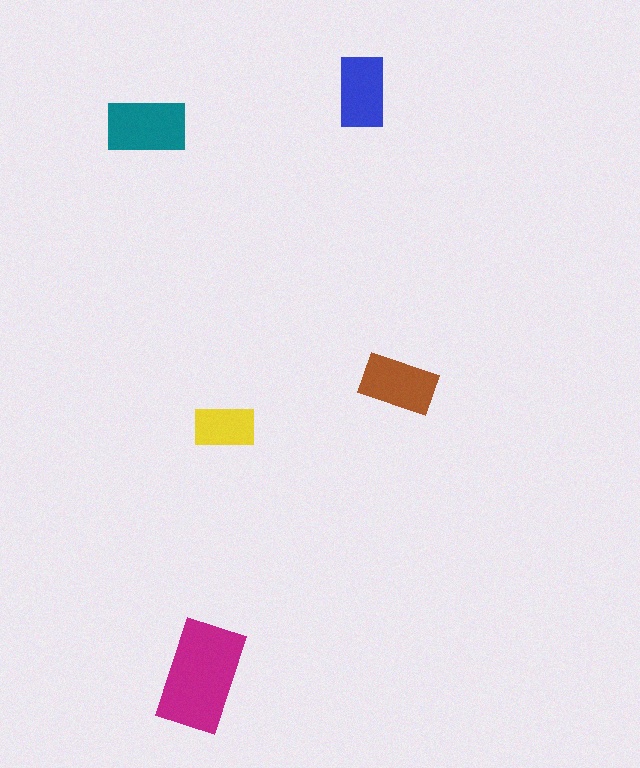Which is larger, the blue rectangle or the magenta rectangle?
The magenta one.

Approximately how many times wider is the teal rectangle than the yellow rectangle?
About 1.5 times wider.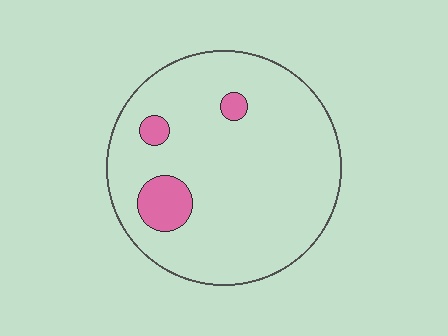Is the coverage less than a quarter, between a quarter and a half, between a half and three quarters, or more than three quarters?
Less than a quarter.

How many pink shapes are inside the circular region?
3.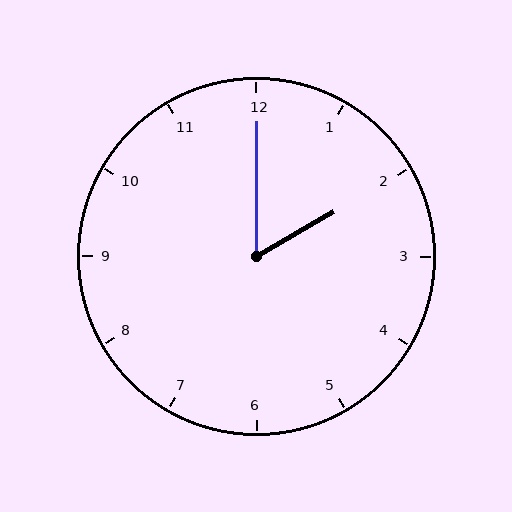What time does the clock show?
2:00.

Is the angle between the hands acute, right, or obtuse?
It is acute.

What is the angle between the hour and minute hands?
Approximately 60 degrees.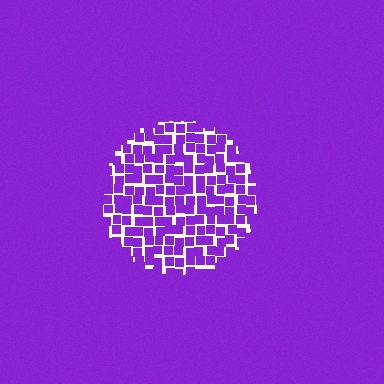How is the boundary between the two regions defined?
The boundary is defined by a change in element density (approximately 2.9x ratio). All elements are the same color, size, and shape.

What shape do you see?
I see a circle.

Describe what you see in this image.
The image contains small purple elements arranged at two different densities. A circle-shaped region is visible where the elements are less densely packed than the surrounding area.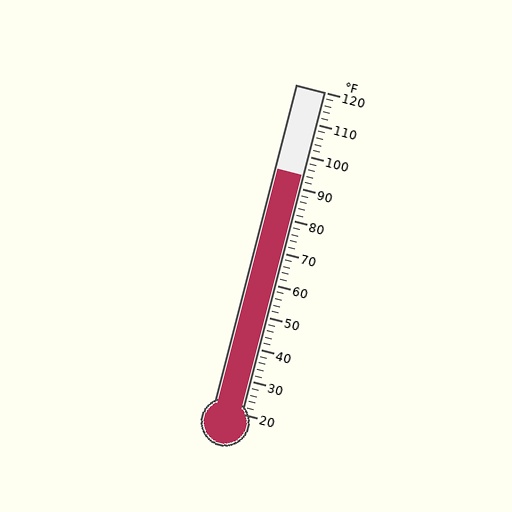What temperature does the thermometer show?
The thermometer shows approximately 94°F.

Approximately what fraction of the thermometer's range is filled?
The thermometer is filled to approximately 75% of its range.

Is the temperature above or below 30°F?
The temperature is above 30°F.